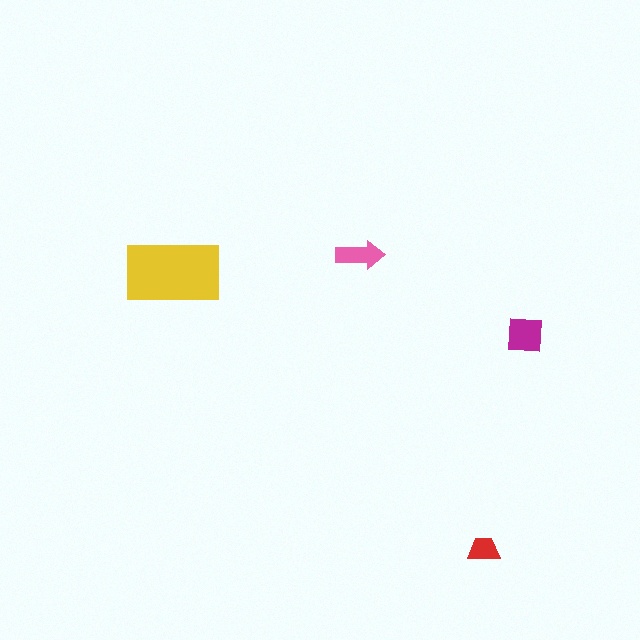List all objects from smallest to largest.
The red trapezoid, the pink arrow, the magenta square, the yellow rectangle.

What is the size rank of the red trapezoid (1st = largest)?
4th.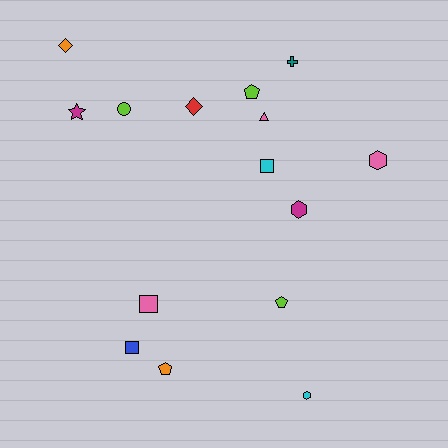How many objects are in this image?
There are 15 objects.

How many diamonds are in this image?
There are 2 diamonds.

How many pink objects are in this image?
There are 3 pink objects.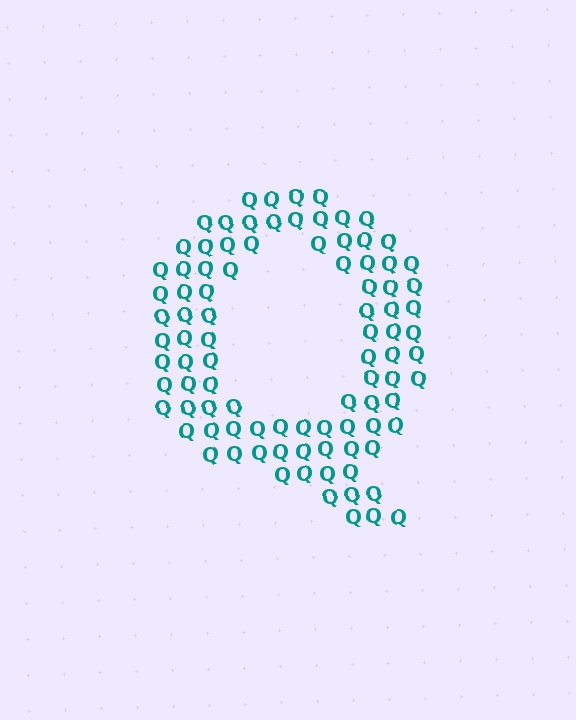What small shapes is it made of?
It is made of small letter Q's.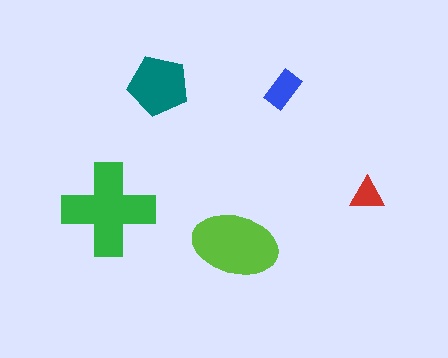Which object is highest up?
The teal pentagon is topmost.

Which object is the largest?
The green cross.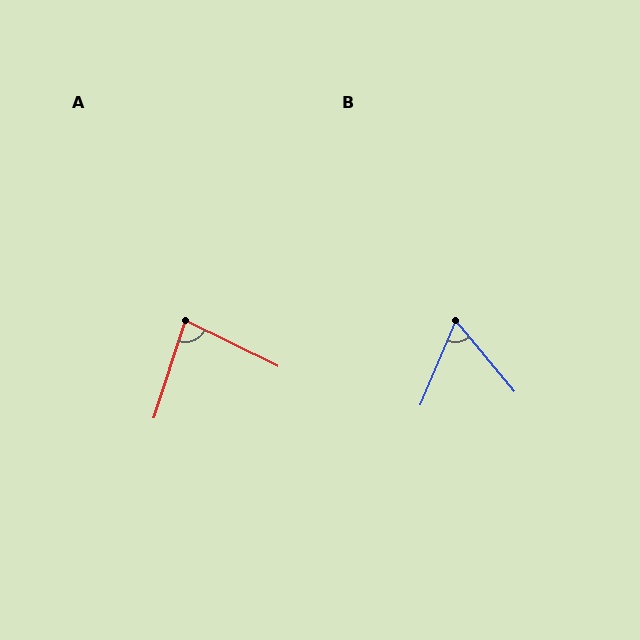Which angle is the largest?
A, at approximately 82 degrees.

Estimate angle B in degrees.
Approximately 63 degrees.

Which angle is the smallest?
B, at approximately 63 degrees.